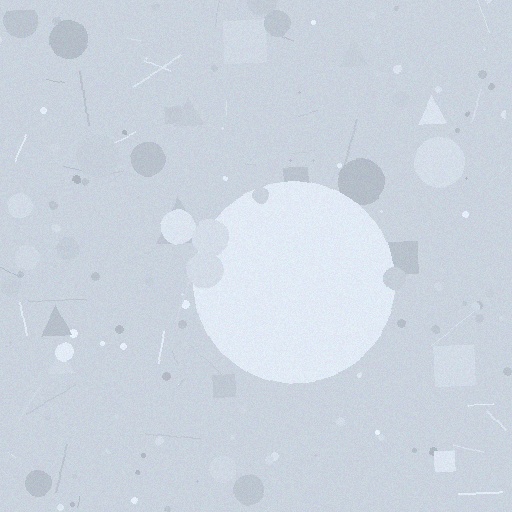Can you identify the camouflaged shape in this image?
The camouflaged shape is a circle.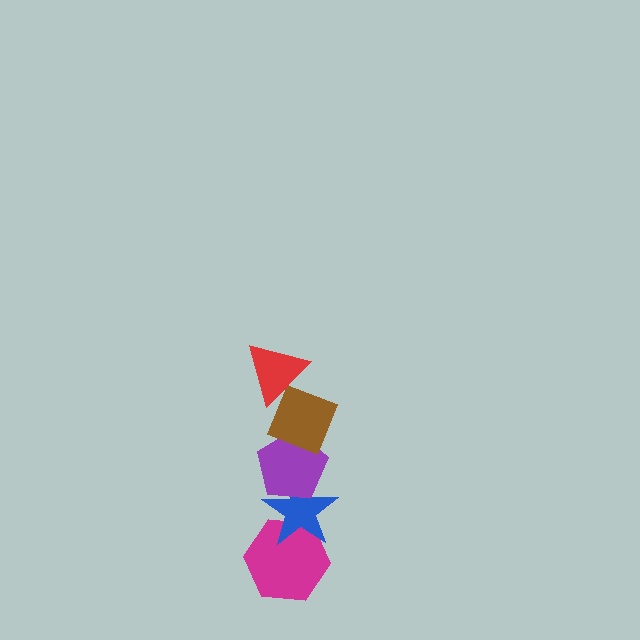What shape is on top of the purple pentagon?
The brown diamond is on top of the purple pentagon.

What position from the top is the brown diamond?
The brown diamond is 2nd from the top.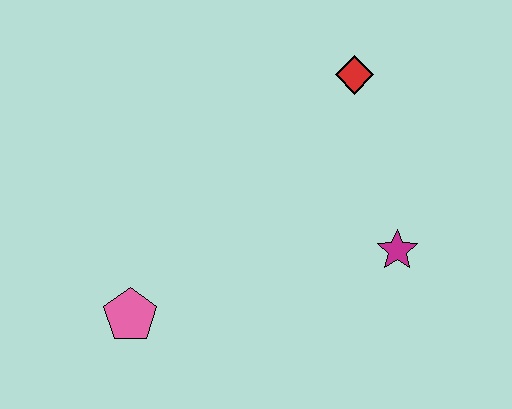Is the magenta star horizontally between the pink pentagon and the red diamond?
No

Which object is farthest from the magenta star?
The pink pentagon is farthest from the magenta star.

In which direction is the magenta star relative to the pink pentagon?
The magenta star is to the right of the pink pentagon.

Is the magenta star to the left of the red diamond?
No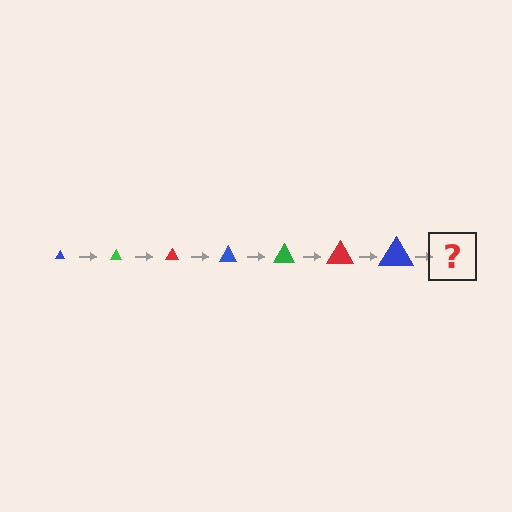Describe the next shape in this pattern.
It should be a green triangle, larger than the previous one.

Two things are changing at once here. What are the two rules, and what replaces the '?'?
The two rules are that the triangle grows larger each step and the color cycles through blue, green, and red. The '?' should be a green triangle, larger than the previous one.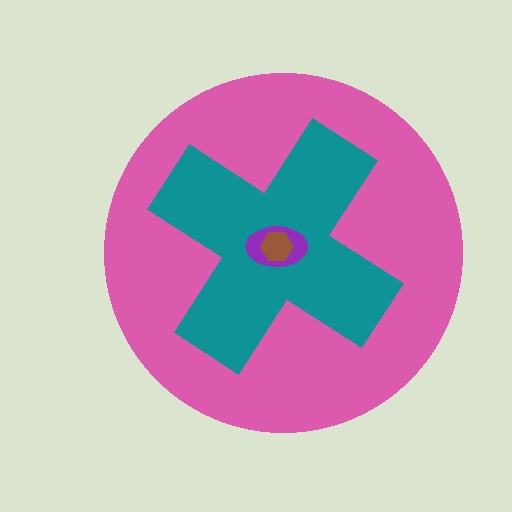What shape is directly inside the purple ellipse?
The brown hexagon.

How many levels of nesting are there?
4.